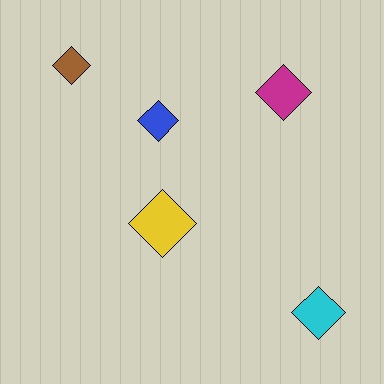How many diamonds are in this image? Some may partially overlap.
There are 5 diamonds.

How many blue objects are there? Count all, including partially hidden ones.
There is 1 blue object.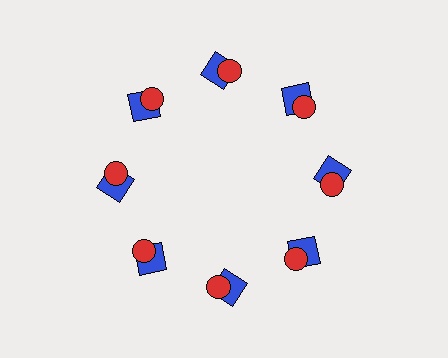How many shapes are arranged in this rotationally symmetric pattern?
There are 16 shapes, arranged in 8 groups of 2.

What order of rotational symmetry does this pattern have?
This pattern has 8-fold rotational symmetry.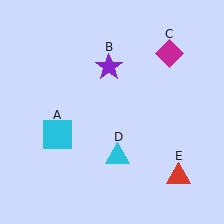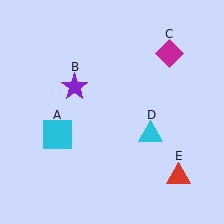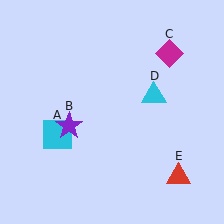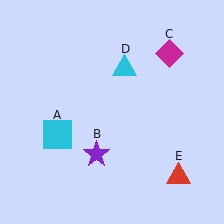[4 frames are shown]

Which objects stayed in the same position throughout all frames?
Cyan square (object A) and magenta diamond (object C) and red triangle (object E) remained stationary.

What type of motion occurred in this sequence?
The purple star (object B), cyan triangle (object D) rotated counterclockwise around the center of the scene.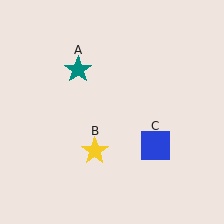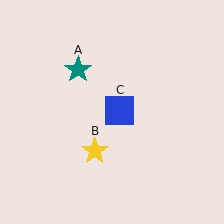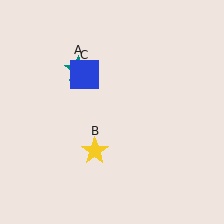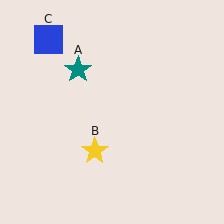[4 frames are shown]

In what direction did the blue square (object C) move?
The blue square (object C) moved up and to the left.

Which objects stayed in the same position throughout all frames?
Teal star (object A) and yellow star (object B) remained stationary.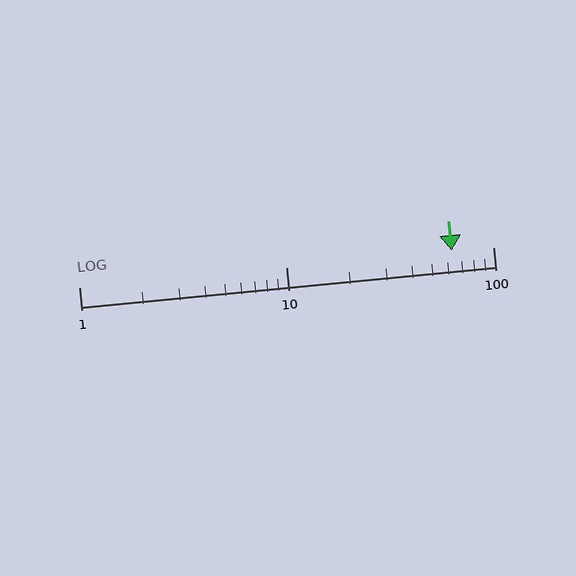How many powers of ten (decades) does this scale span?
The scale spans 2 decades, from 1 to 100.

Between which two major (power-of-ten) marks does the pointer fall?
The pointer is between 10 and 100.